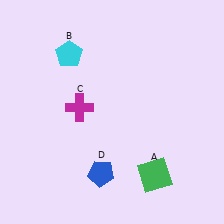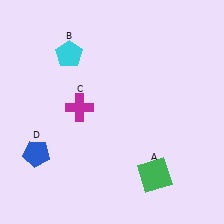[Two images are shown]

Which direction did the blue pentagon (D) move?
The blue pentagon (D) moved left.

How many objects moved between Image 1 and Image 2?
1 object moved between the two images.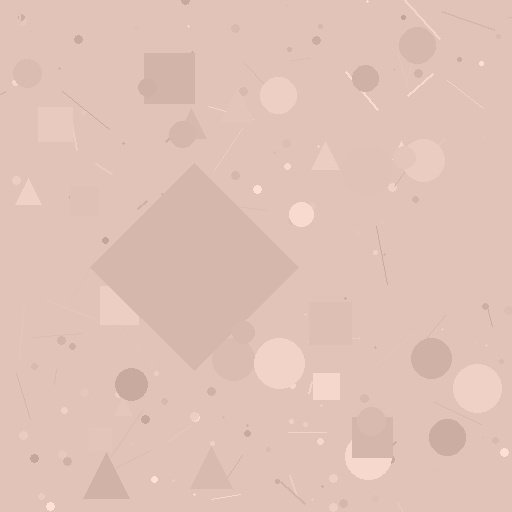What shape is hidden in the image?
A diamond is hidden in the image.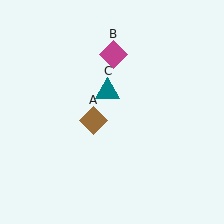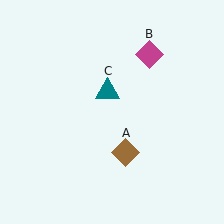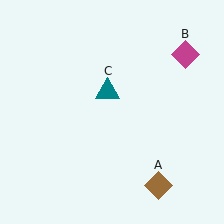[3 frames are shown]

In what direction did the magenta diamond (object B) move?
The magenta diamond (object B) moved right.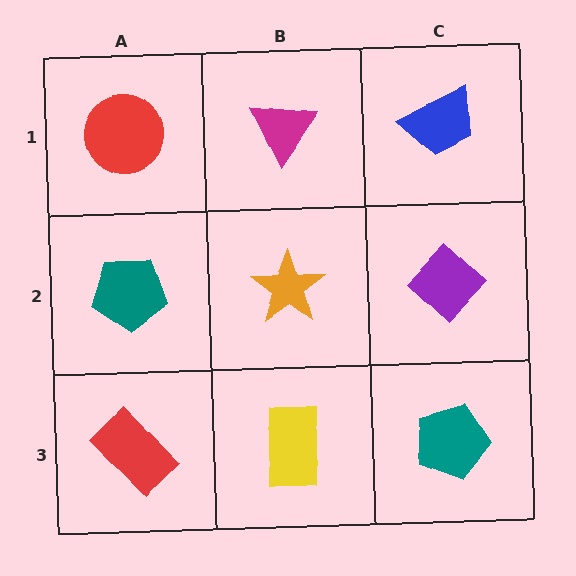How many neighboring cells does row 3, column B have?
3.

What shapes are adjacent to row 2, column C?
A blue trapezoid (row 1, column C), a teal pentagon (row 3, column C), an orange star (row 2, column B).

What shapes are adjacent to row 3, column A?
A teal pentagon (row 2, column A), a yellow rectangle (row 3, column B).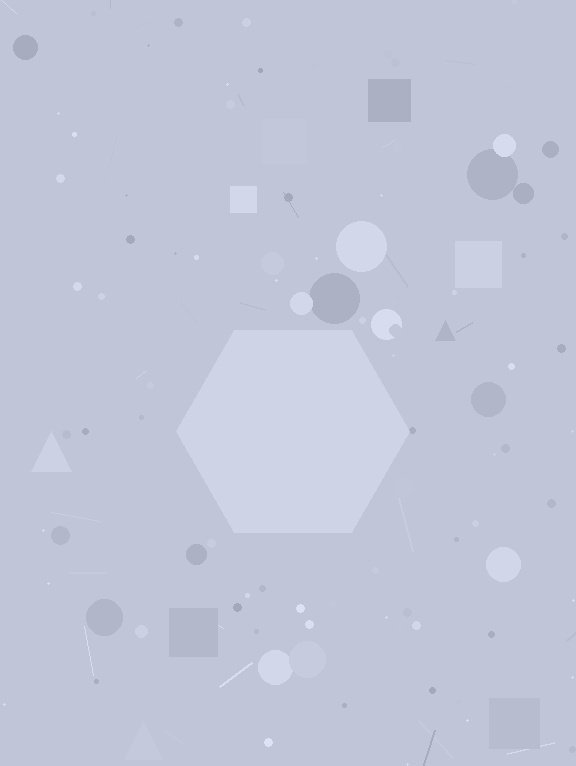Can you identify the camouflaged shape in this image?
The camouflaged shape is a hexagon.